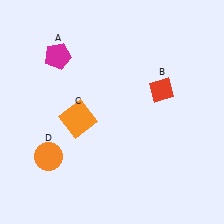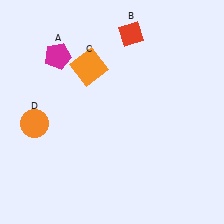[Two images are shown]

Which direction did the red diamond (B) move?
The red diamond (B) moved up.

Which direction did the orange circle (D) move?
The orange circle (D) moved up.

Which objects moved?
The objects that moved are: the red diamond (B), the orange square (C), the orange circle (D).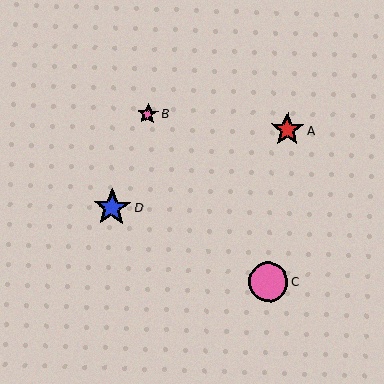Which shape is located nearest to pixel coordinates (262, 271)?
The pink circle (labeled C) at (268, 282) is nearest to that location.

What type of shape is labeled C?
Shape C is a pink circle.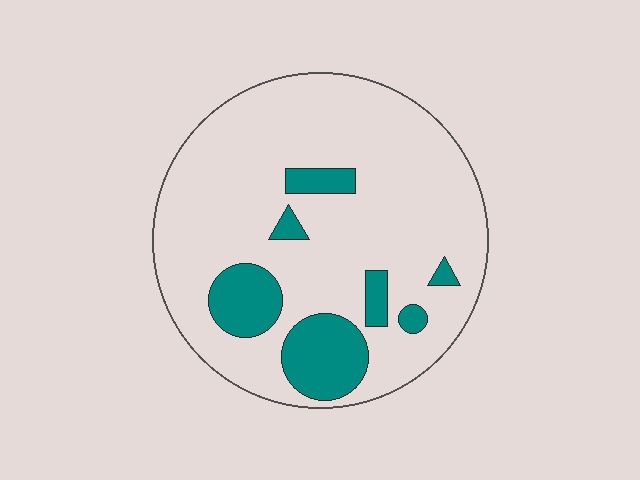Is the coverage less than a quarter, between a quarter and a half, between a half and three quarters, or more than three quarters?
Less than a quarter.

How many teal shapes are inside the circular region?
7.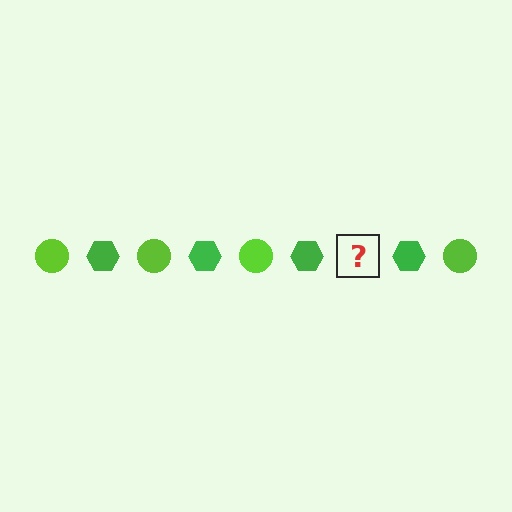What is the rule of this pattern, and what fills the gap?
The rule is that the pattern alternates between lime circle and green hexagon. The gap should be filled with a lime circle.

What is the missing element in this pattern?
The missing element is a lime circle.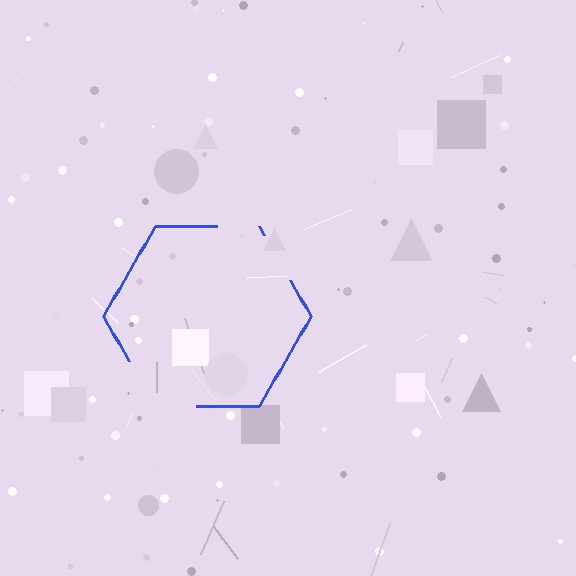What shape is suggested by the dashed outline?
The dashed outline suggests a hexagon.